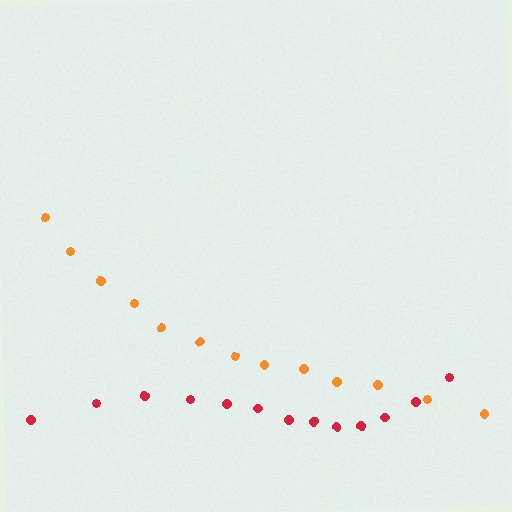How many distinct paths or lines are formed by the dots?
There are 2 distinct paths.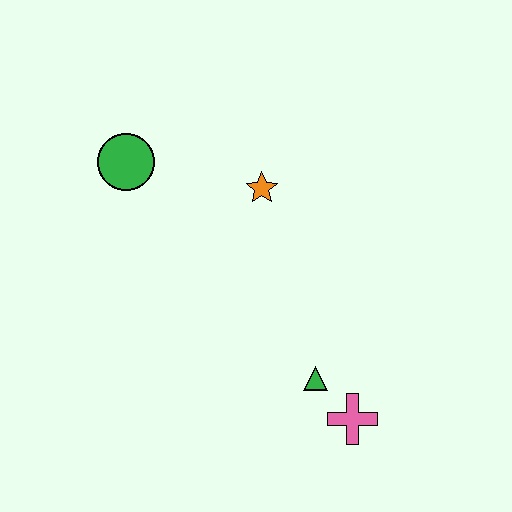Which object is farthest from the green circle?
The pink cross is farthest from the green circle.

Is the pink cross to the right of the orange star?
Yes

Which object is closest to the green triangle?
The pink cross is closest to the green triangle.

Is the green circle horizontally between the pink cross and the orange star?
No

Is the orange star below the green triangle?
No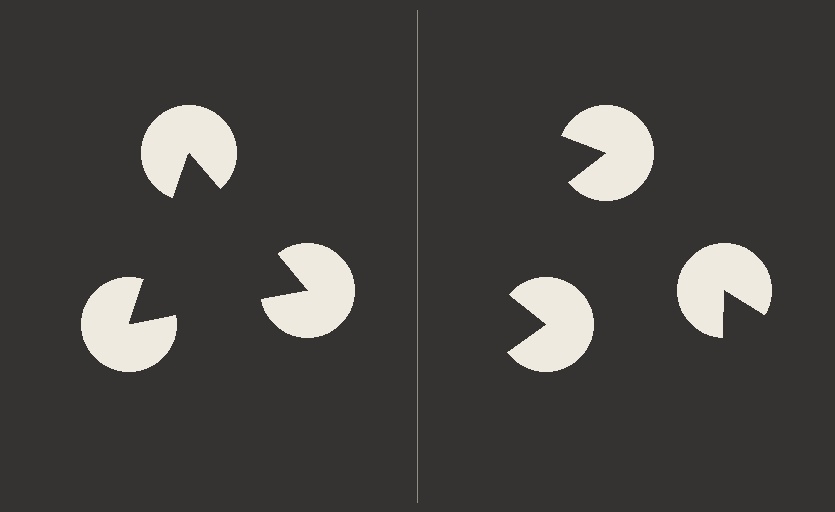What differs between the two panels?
The pac-man discs are positioned identically on both sides; only the wedge orientations differ. On the left they align to a triangle; on the right they are misaligned.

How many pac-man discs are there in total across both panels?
6 — 3 on each side.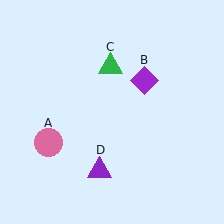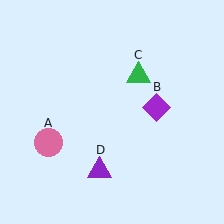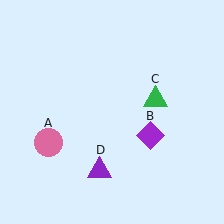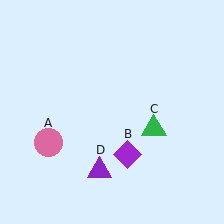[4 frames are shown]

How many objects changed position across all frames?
2 objects changed position: purple diamond (object B), green triangle (object C).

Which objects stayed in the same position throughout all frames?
Pink circle (object A) and purple triangle (object D) remained stationary.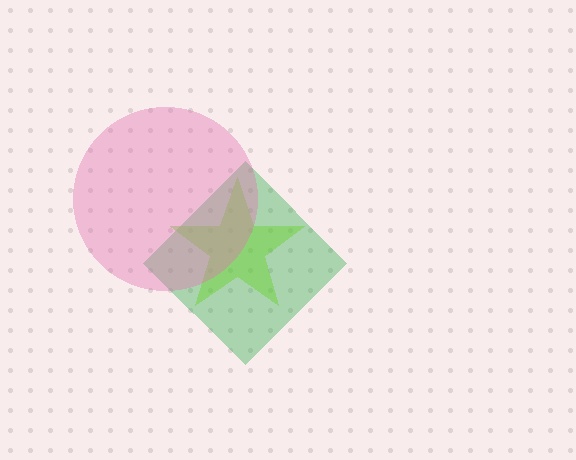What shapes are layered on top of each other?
The layered shapes are: a green diamond, a lime star, a pink circle.